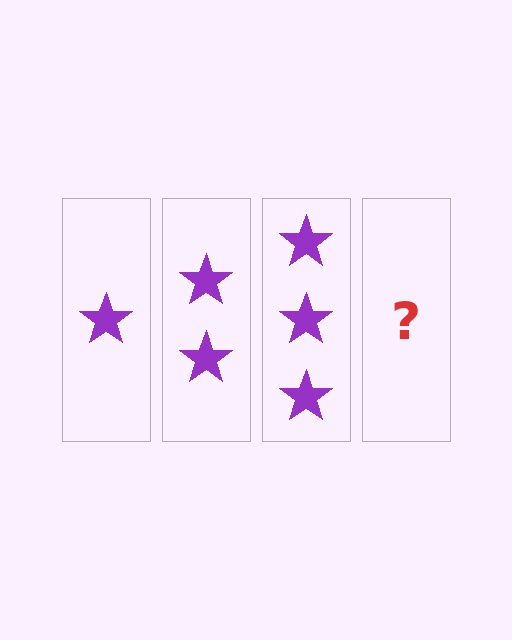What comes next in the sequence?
The next element should be 4 stars.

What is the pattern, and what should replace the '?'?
The pattern is that each step adds one more star. The '?' should be 4 stars.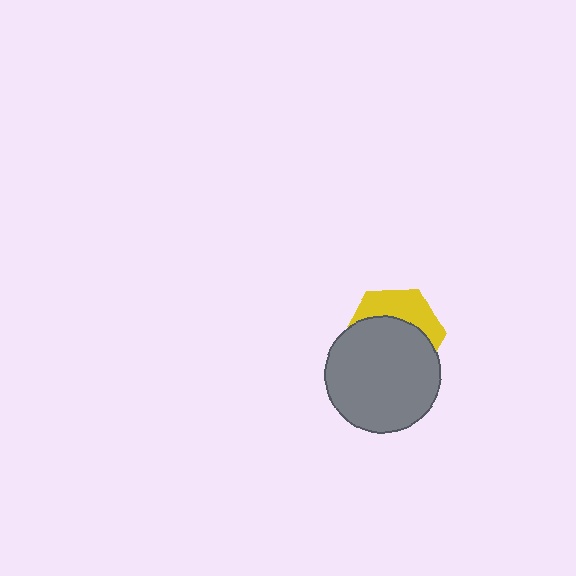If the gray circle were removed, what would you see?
You would see the complete yellow hexagon.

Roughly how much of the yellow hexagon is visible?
A small part of it is visible (roughly 35%).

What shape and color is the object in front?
The object in front is a gray circle.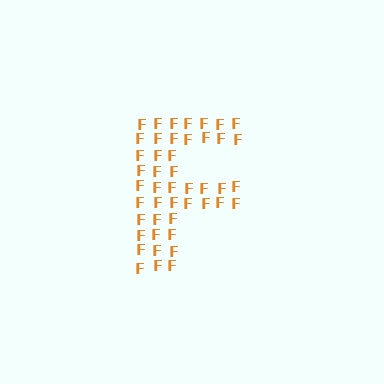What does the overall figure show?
The overall figure shows the letter F.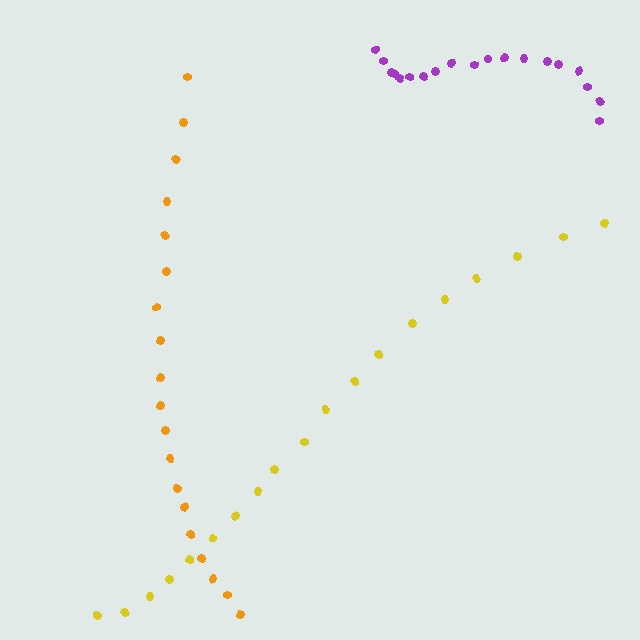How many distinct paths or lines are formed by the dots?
There are 3 distinct paths.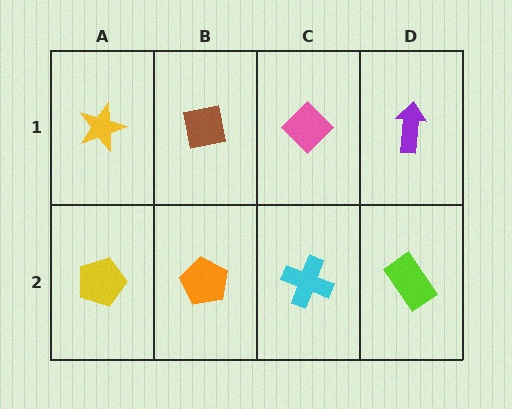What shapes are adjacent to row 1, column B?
An orange pentagon (row 2, column B), a yellow star (row 1, column A), a pink diamond (row 1, column C).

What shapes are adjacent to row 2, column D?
A purple arrow (row 1, column D), a cyan cross (row 2, column C).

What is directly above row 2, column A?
A yellow star.